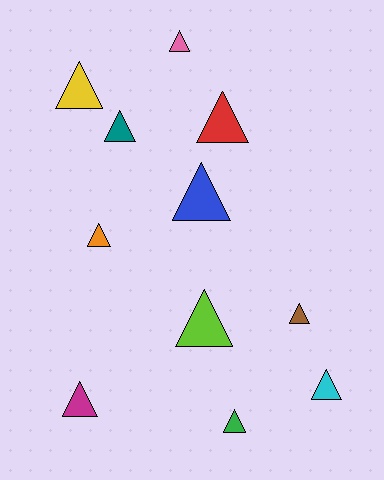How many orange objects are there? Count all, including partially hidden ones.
There is 1 orange object.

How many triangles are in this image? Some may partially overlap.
There are 11 triangles.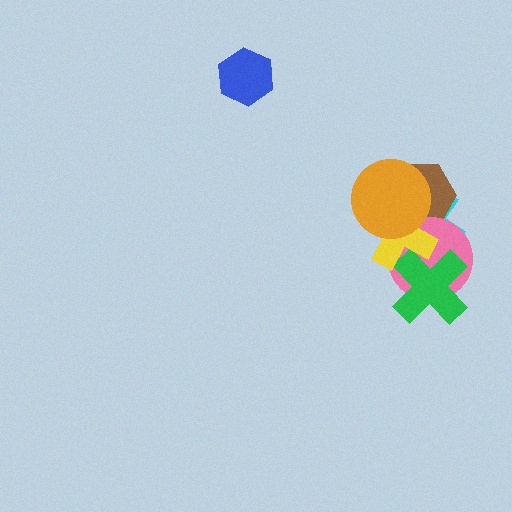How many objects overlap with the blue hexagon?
0 objects overlap with the blue hexagon.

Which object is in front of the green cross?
The yellow cross is in front of the green cross.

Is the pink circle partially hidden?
Yes, it is partially covered by another shape.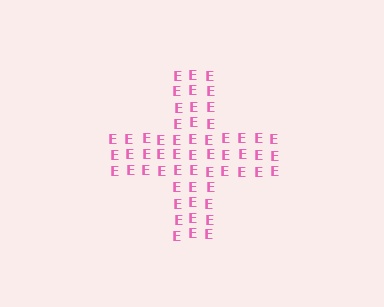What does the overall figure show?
The overall figure shows a cross.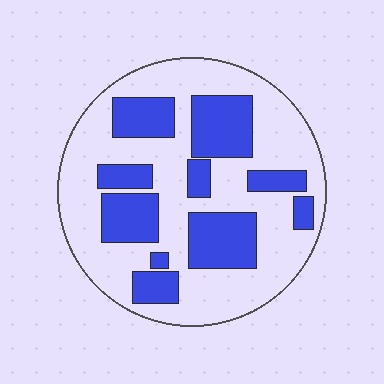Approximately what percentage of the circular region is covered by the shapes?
Approximately 35%.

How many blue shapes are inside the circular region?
10.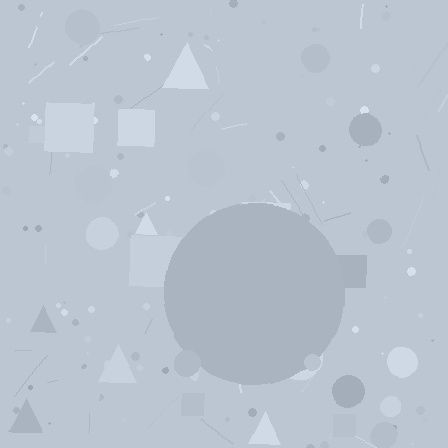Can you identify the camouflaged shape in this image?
The camouflaged shape is a circle.